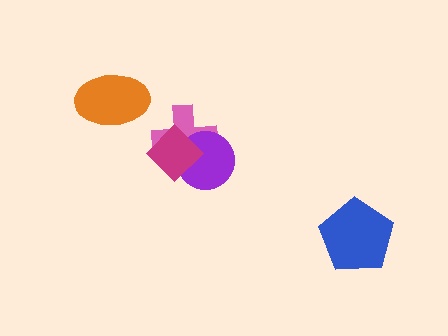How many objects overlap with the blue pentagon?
0 objects overlap with the blue pentagon.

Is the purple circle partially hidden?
Yes, it is partially covered by another shape.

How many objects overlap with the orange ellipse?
0 objects overlap with the orange ellipse.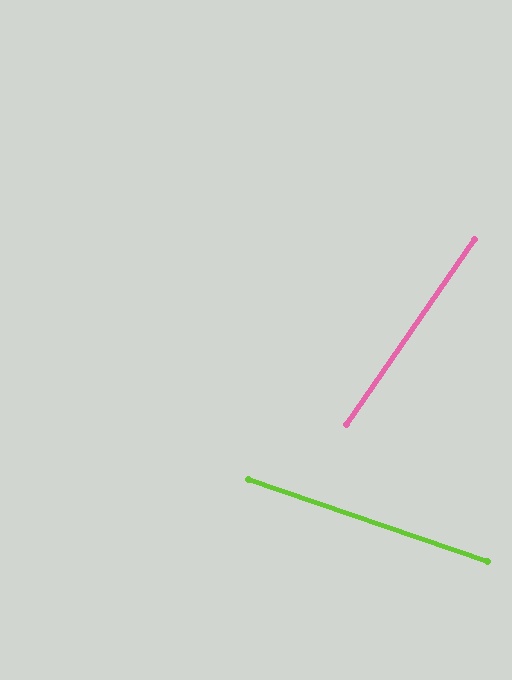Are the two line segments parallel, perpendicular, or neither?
Neither parallel nor perpendicular — they differ by about 74°.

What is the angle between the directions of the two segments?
Approximately 74 degrees.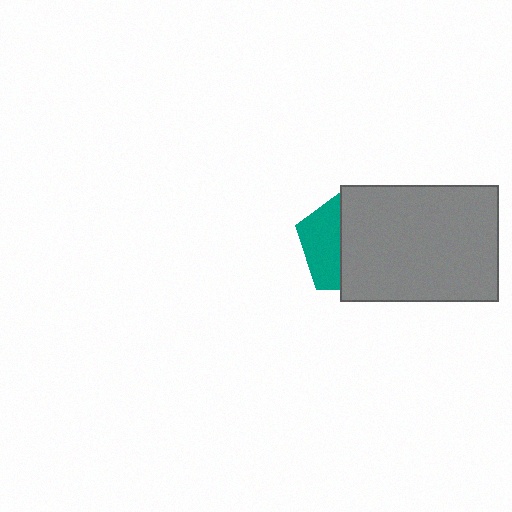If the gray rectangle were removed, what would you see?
You would see the complete teal pentagon.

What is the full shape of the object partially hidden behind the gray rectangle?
The partially hidden object is a teal pentagon.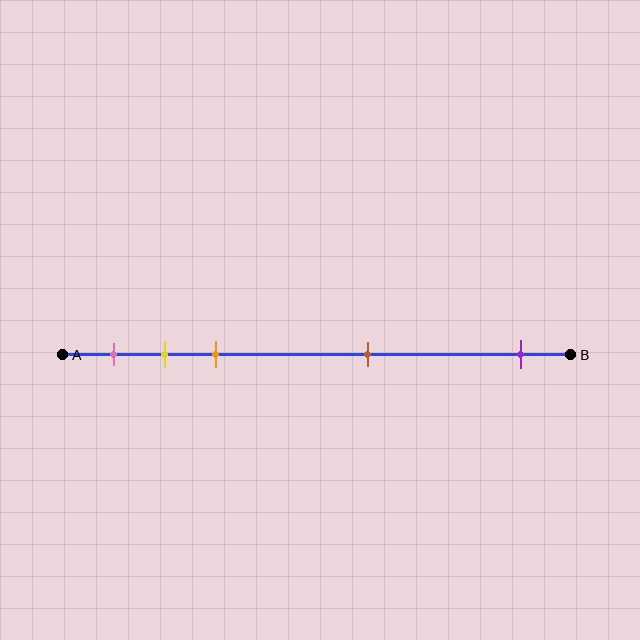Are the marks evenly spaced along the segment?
No, the marks are not evenly spaced.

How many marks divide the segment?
There are 5 marks dividing the segment.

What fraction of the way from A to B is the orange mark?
The orange mark is approximately 30% (0.3) of the way from A to B.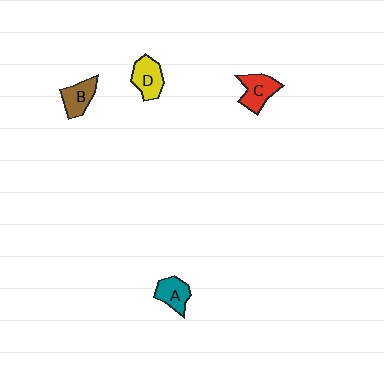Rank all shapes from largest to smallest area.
From largest to smallest: C (red), D (yellow), B (brown), A (teal).